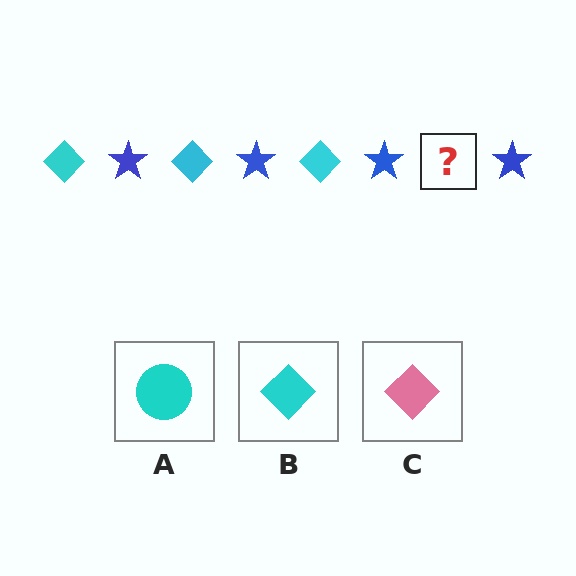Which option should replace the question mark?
Option B.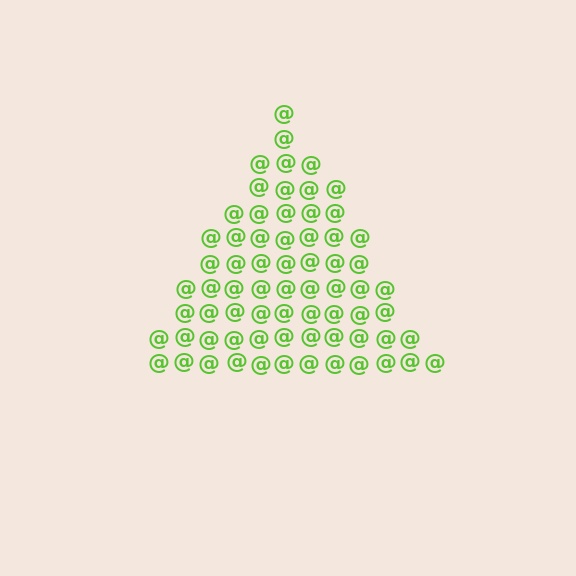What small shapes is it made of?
It is made of small at signs.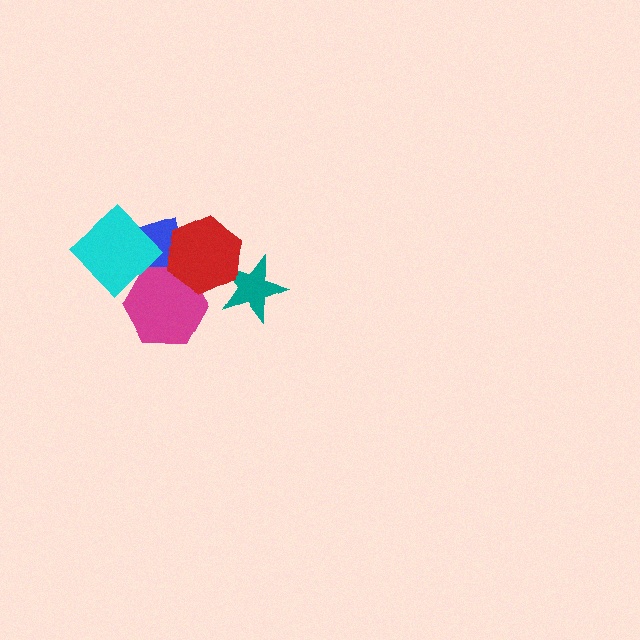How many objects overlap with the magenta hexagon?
3 objects overlap with the magenta hexagon.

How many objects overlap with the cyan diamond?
2 objects overlap with the cyan diamond.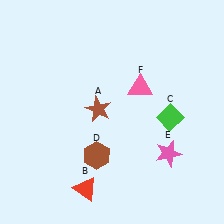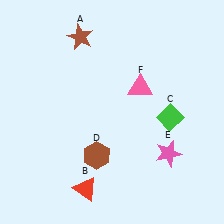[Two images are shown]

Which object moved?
The brown star (A) moved up.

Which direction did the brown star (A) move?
The brown star (A) moved up.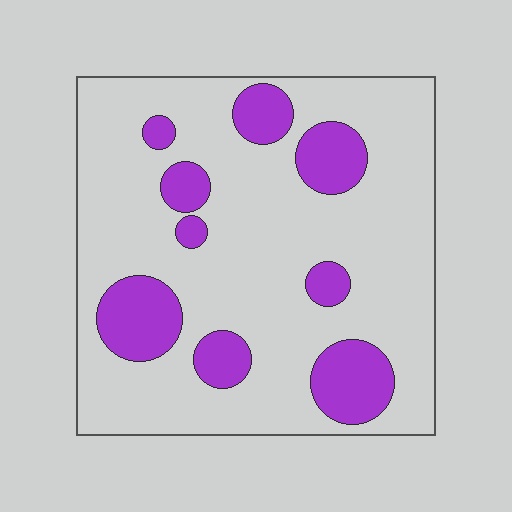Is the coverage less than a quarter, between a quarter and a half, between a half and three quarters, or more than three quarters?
Less than a quarter.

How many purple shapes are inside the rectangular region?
9.